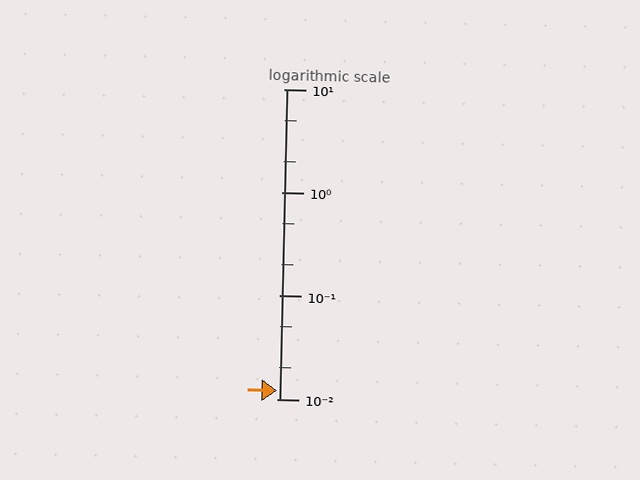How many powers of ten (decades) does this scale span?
The scale spans 3 decades, from 0.01 to 10.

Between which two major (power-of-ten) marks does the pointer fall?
The pointer is between 0.01 and 0.1.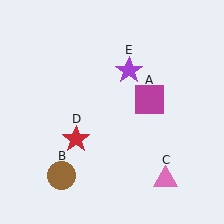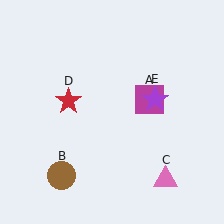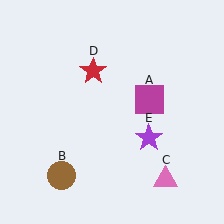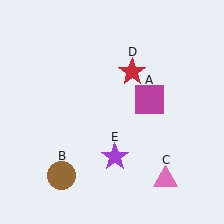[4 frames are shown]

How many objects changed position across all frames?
2 objects changed position: red star (object D), purple star (object E).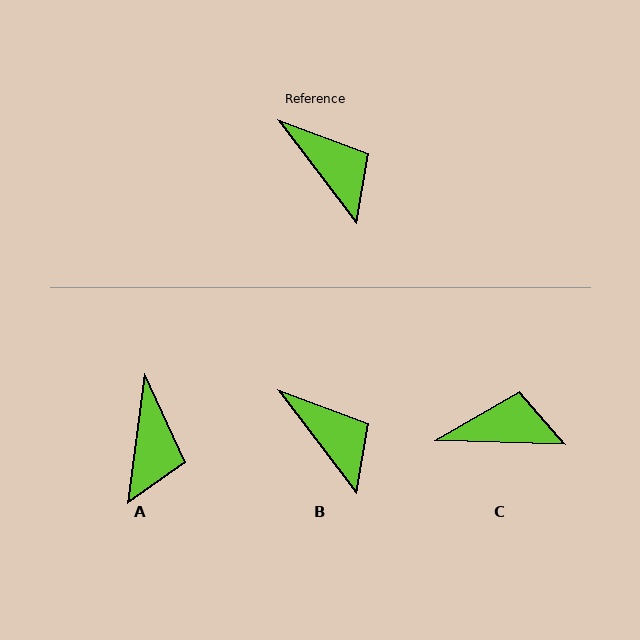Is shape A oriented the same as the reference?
No, it is off by about 45 degrees.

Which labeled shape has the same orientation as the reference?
B.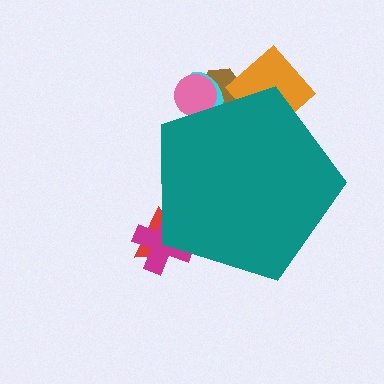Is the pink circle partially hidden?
Yes, the pink circle is partially hidden behind the teal pentagon.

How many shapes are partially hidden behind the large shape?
6 shapes are partially hidden.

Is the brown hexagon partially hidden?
Yes, the brown hexagon is partially hidden behind the teal pentagon.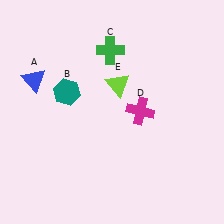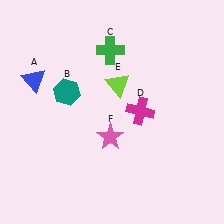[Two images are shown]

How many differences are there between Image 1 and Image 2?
There is 1 difference between the two images.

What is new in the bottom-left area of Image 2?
A pink star (F) was added in the bottom-left area of Image 2.